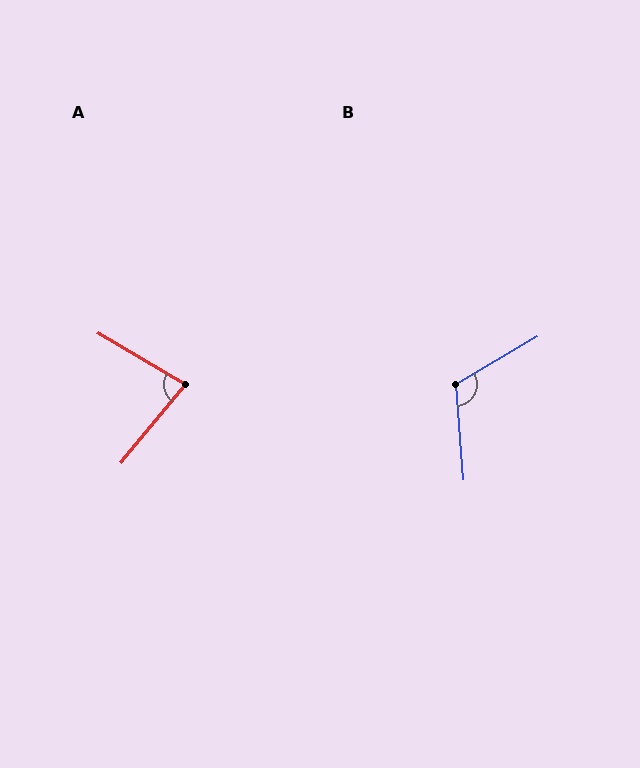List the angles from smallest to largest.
A (81°), B (116°).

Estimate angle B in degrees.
Approximately 116 degrees.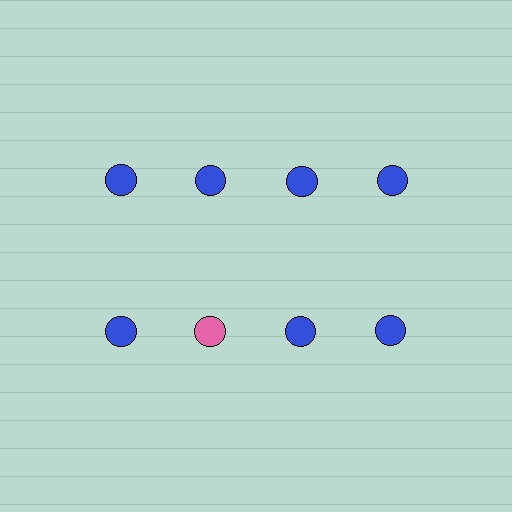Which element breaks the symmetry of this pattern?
The pink circle in the second row, second from left column breaks the symmetry. All other shapes are blue circles.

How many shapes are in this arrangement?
There are 8 shapes arranged in a grid pattern.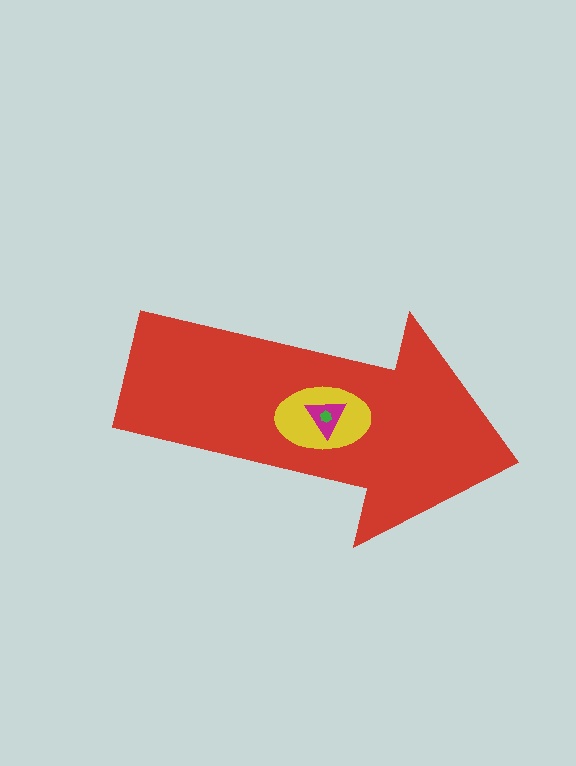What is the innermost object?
The green hexagon.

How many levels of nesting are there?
4.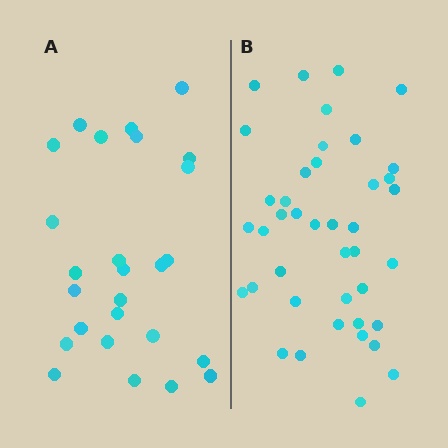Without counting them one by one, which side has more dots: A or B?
Region B (the right region) has more dots.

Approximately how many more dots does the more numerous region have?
Region B has approximately 15 more dots than region A.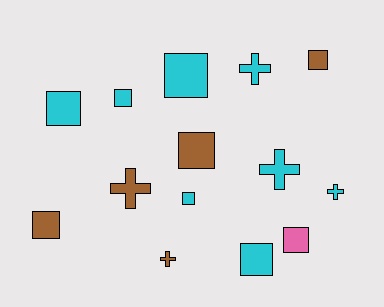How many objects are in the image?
There are 14 objects.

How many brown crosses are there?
There are 2 brown crosses.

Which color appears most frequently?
Cyan, with 8 objects.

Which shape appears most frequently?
Square, with 9 objects.